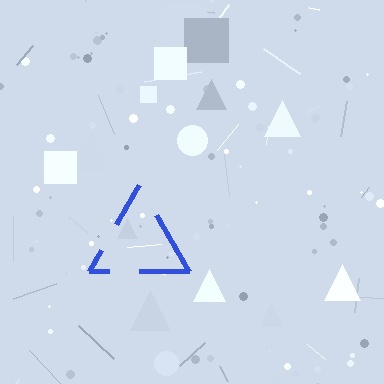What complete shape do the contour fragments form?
The contour fragments form a triangle.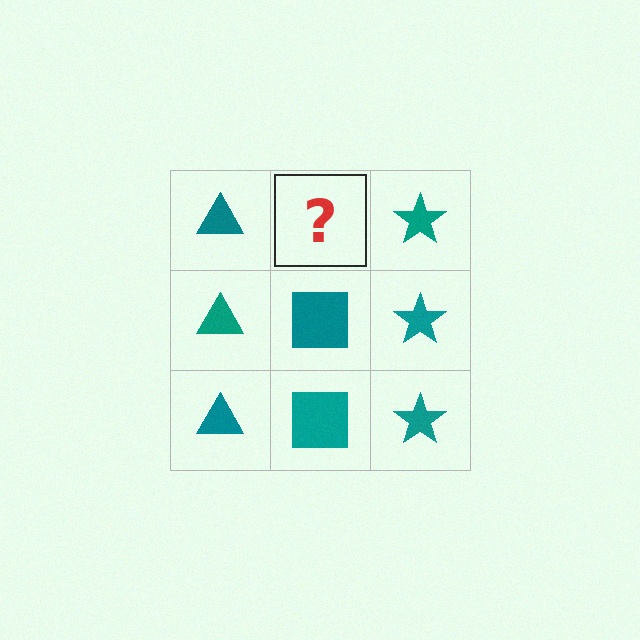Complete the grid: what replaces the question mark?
The question mark should be replaced with a teal square.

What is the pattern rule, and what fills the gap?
The rule is that each column has a consistent shape. The gap should be filled with a teal square.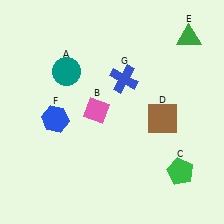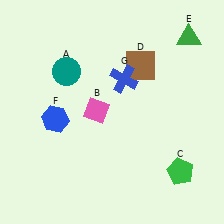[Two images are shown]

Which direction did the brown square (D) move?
The brown square (D) moved up.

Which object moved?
The brown square (D) moved up.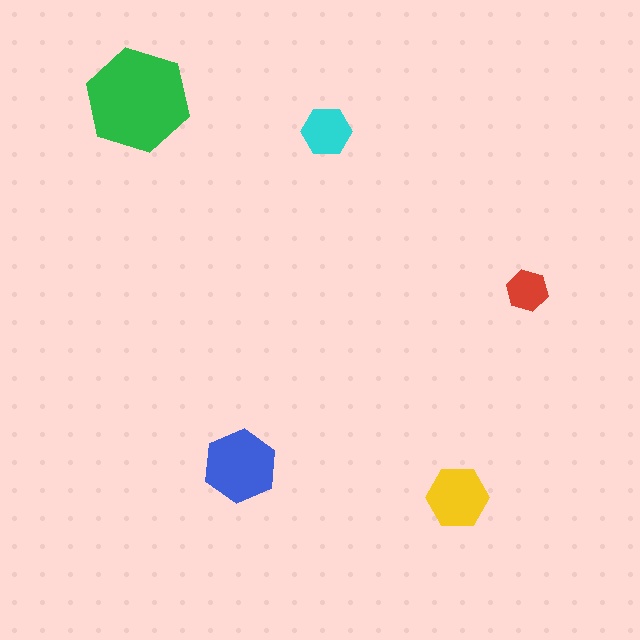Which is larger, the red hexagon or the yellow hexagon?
The yellow one.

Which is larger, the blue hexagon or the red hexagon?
The blue one.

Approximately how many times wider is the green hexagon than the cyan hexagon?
About 2 times wider.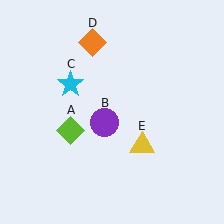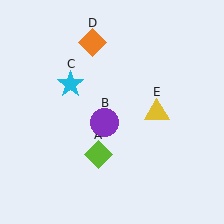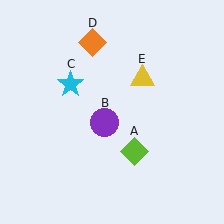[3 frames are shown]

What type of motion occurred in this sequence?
The lime diamond (object A), yellow triangle (object E) rotated counterclockwise around the center of the scene.